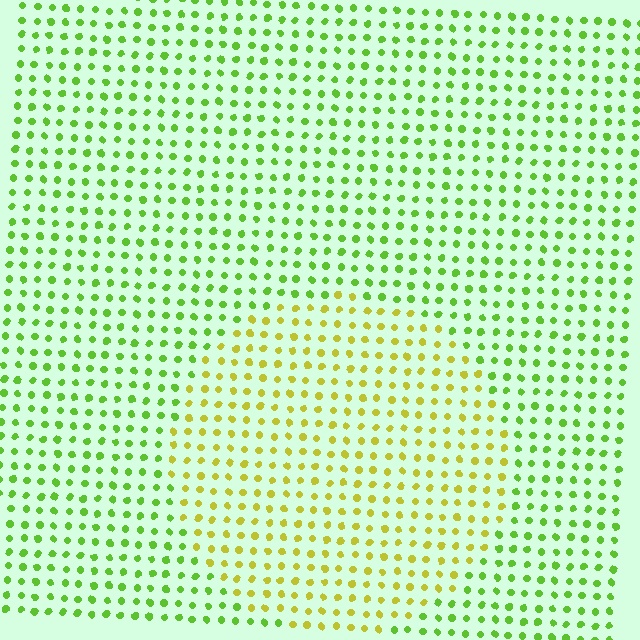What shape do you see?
I see a circle.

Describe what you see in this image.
The image is filled with small lime elements in a uniform arrangement. A circle-shaped region is visible where the elements are tinted to a slightly different hue, forming a subtle color boundary.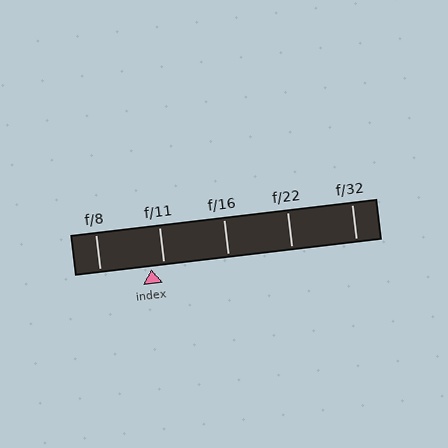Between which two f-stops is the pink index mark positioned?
The index mark is between f/8 and f/11.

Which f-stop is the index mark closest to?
The index mark is closest to f/11.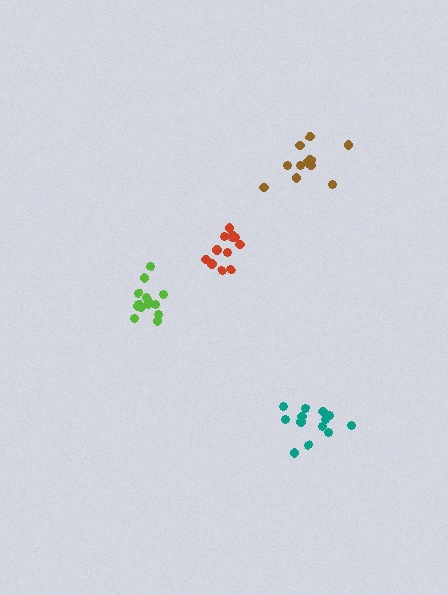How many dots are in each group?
Group 1: 12 dots, Group 2: 14 dots, Group 3: 13 dots, Group 4: 11 dots (50 total).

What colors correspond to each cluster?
The clusters are colored: red, lime, teal, brown.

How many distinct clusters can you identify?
There are 4 distinct clusters.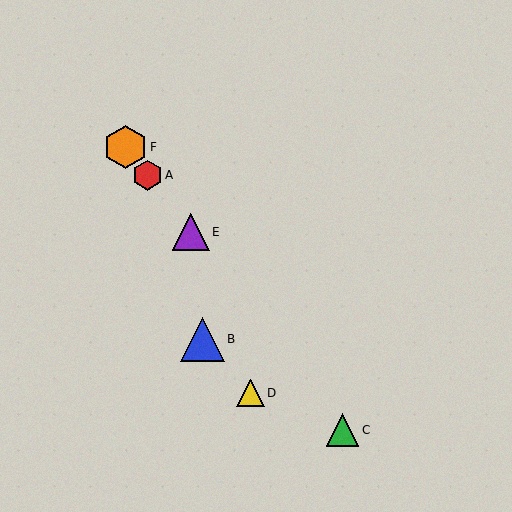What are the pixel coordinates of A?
Object A is at (147, 175).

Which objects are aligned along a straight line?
Objects A, C, E, F are aligned along a straight line.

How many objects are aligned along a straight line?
4 objects (A, C, E, F) are aligned along a straight line.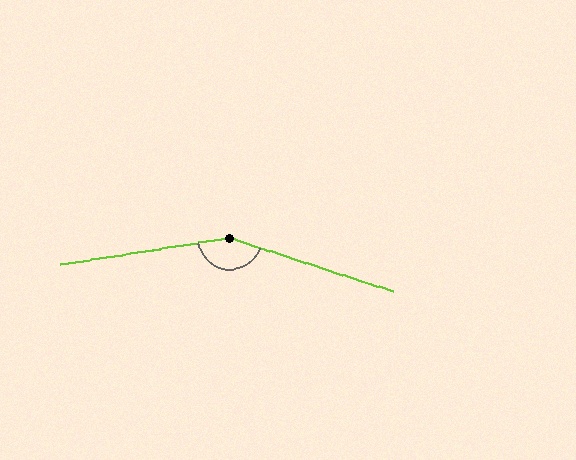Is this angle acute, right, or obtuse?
It is obtuse.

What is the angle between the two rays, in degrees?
Approximately 153 degrees.